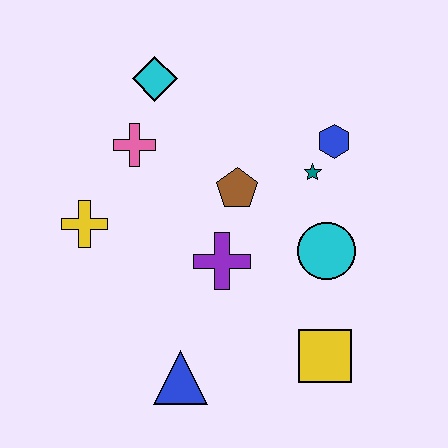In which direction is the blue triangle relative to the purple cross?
The blue triangle is below the purple cross.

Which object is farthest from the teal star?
The blue triangle is farthest from the teal star.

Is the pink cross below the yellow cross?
No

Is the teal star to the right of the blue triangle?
Yes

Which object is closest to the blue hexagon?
The teal star is closest to the blue hexagon.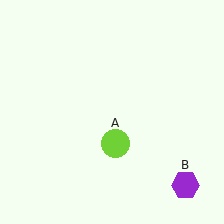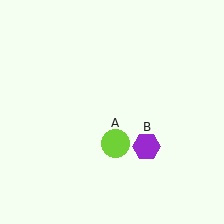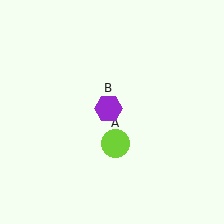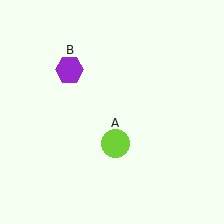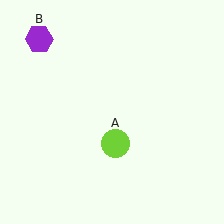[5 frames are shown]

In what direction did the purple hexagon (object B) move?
The purple hexagon (object B) moved up and to the left.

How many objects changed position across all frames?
1 object changed position: purple hexagon (object B).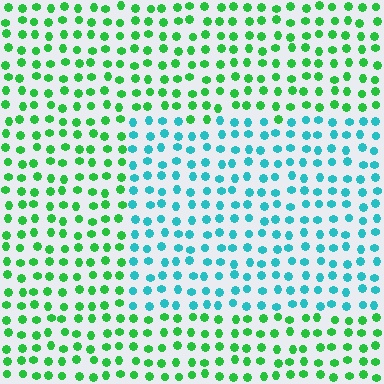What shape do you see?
I see a rectangle.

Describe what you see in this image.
The image is filled with small green elements in a uniform arrangement. A rectangle-shaped region is visible where the elements are tinted to a slightly different hue, forming a subtle color boundary.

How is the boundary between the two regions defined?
The boundary is defined purely by a slight shift in hue (about 53 degrees). Spacing, size, and orientation are identical on both sides.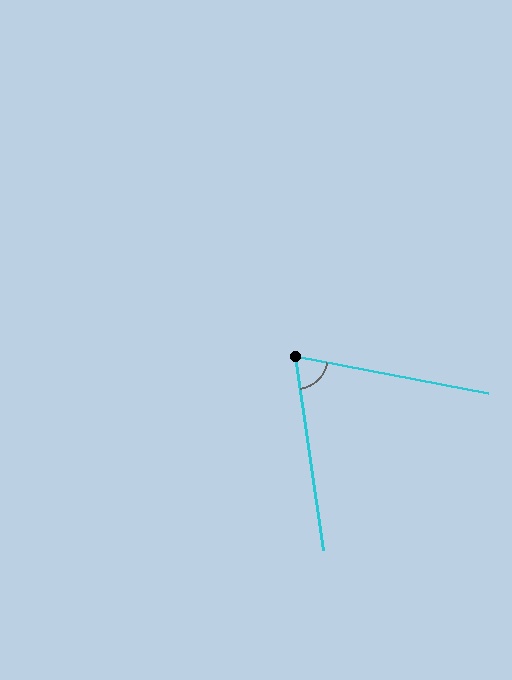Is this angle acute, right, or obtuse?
It is acute.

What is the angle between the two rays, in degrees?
Approximately 71 degrees.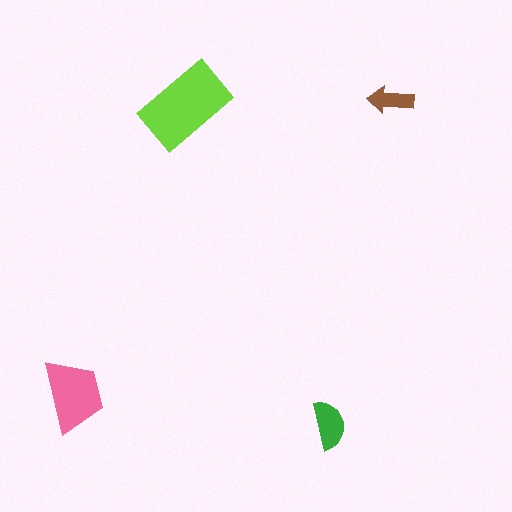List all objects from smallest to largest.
The brown arrow, the green semicircle, the pink trapezoid, the lime rectangle.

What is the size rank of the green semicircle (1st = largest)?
3rd.